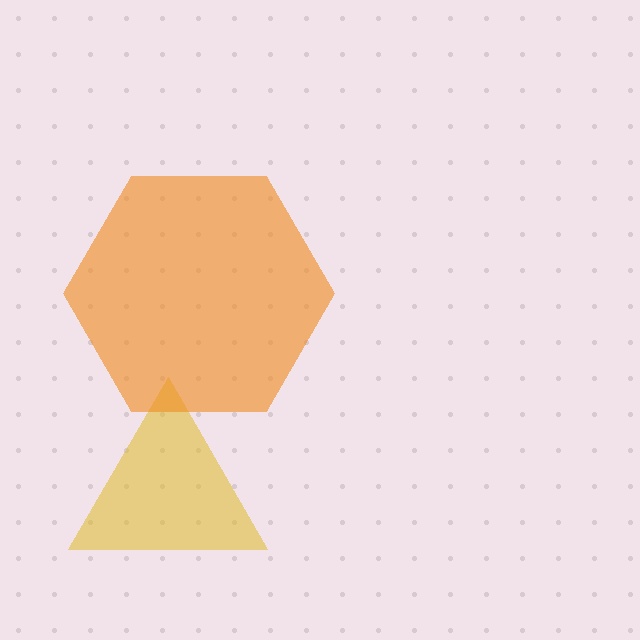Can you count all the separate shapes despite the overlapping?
Yes, there are 2 separate shapes.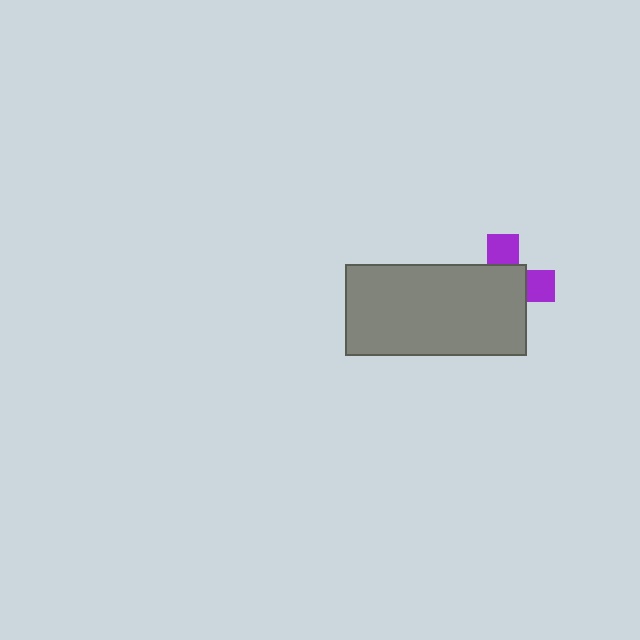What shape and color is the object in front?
The object in front is a gray rectangle.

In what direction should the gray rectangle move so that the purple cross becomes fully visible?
The gray rectangle should move toward the lower-left. That is the shortest direction to clear the overlap and leave the purple cross fully visible.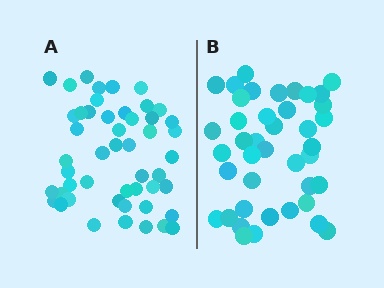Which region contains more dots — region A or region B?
Region A (the left region) has more dots.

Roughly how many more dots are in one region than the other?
Region A has roughly 8 or so more dots than region B.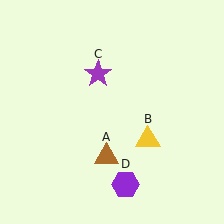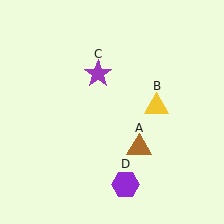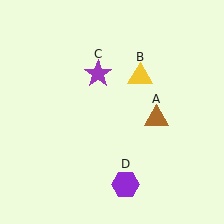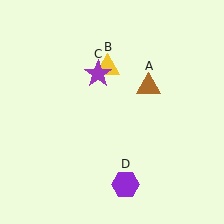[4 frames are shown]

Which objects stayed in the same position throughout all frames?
Purple star (object C) and purple hexagon (object D) remained stationary.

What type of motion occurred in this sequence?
The brown triangle (object A), yellow triangle (object B) rotated counterclockwise around the center of the scene.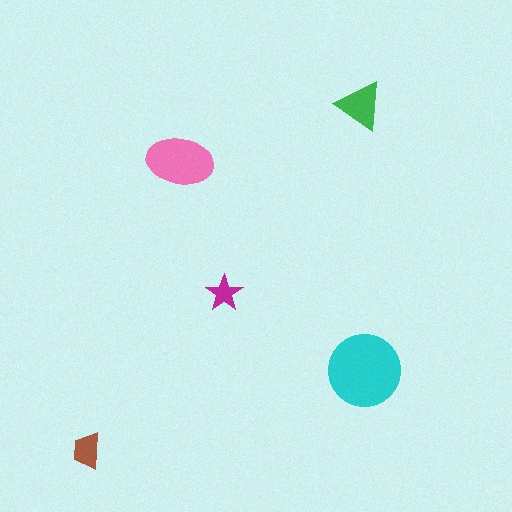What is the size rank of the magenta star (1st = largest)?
5th.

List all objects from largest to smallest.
The cyan circle, the pink ellipse, the green triangle, the brown trapezoid, the magenta star.